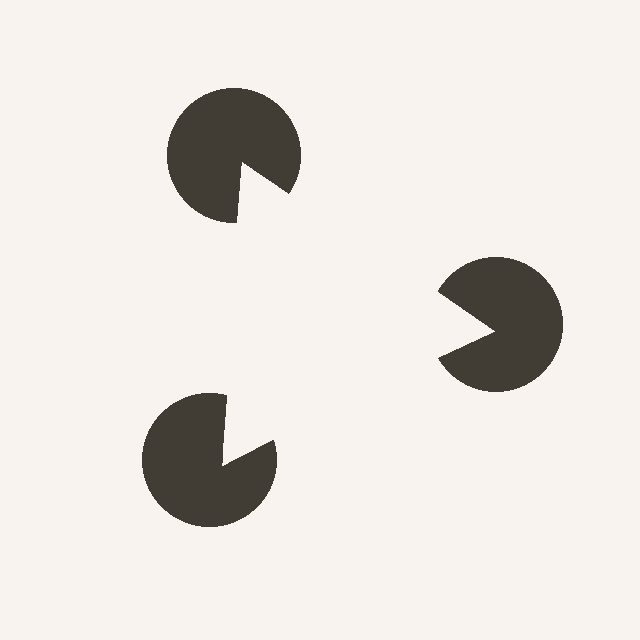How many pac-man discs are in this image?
There are 3 — one at each vertex of the illusory triangle.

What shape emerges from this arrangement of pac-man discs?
An illusory triangle — its edges are inferred from the aligned wedge cuts in the pac-man discs, not physically drawn.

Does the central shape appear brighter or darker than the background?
It typically appears slightly brighter than the background, even though no actual brightness change is drawn.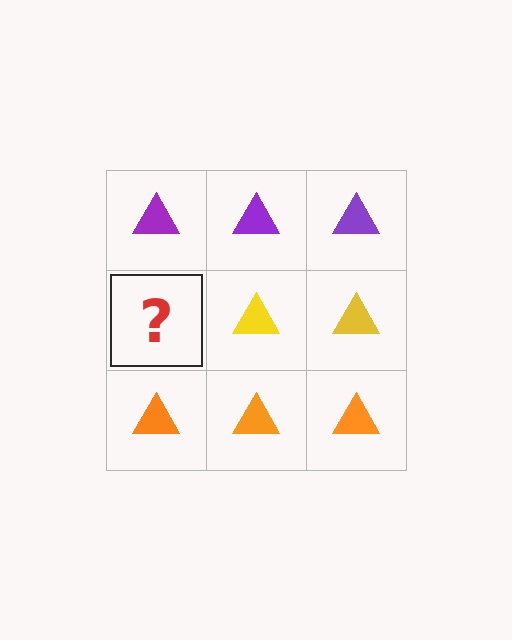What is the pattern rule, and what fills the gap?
The rule is that each row has a consistent color. The gap should be filled with a yellow triangle.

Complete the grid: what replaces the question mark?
The question mark should be replaced with a yellow triangle.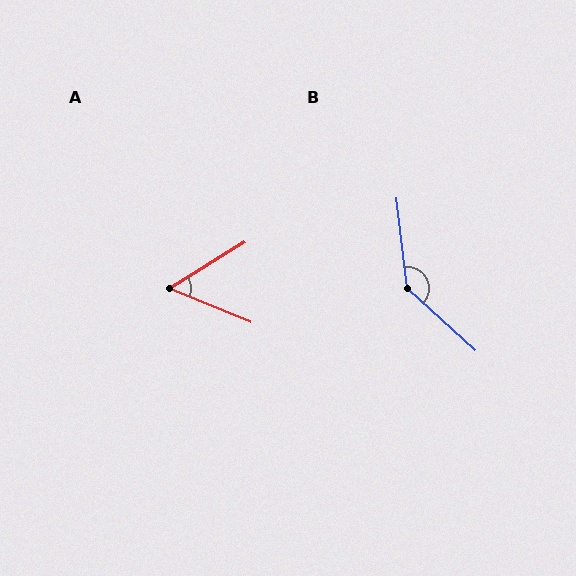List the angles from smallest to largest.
A (54°), B (139°).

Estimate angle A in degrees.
Approximately 54 degrees.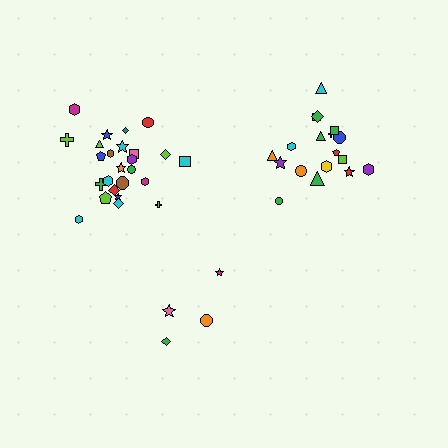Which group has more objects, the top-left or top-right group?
The top-left group.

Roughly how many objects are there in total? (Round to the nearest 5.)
Roughly 45 objects in total.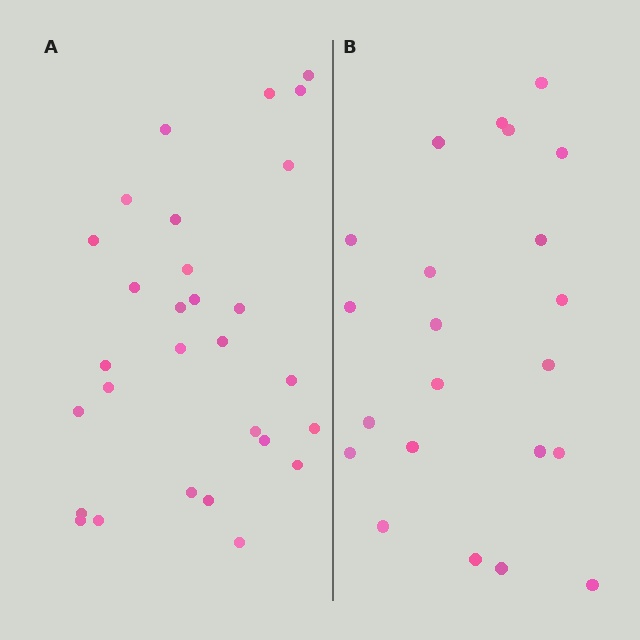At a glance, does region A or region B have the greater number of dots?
Region A (the left region) has more dots.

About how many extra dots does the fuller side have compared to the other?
Region A has roughly 8 or so more dots than region B.